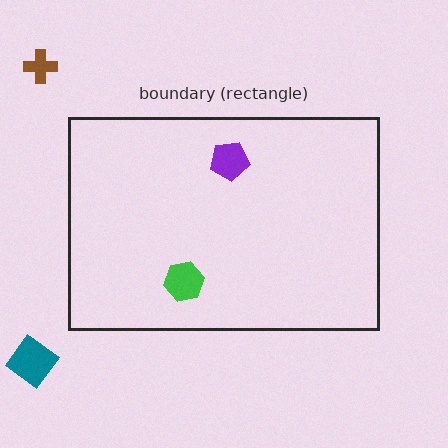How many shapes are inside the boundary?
2 inside, 2 outside.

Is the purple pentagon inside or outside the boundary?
Inside.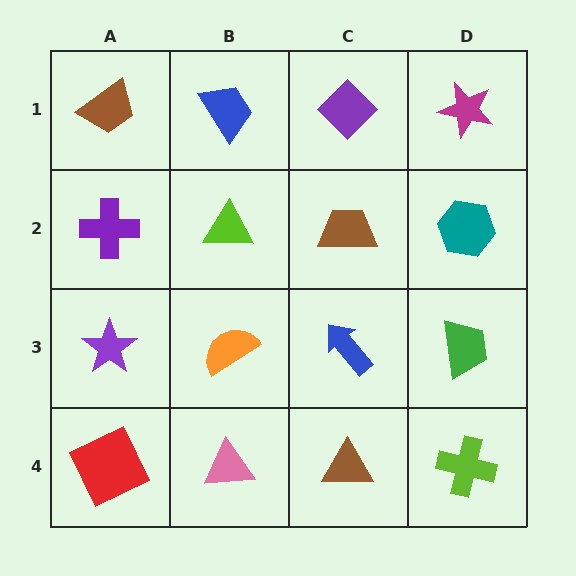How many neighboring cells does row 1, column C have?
3.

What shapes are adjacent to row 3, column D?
A teal hexagon (row 2, column D), a lime cross (row 4, column D), a blue arrow (row 3, column C).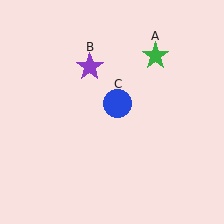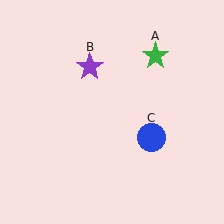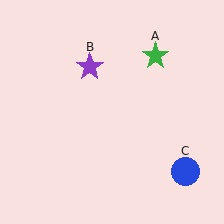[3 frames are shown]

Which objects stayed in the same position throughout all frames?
Green star (object A) and purple star (object B) remained stationary.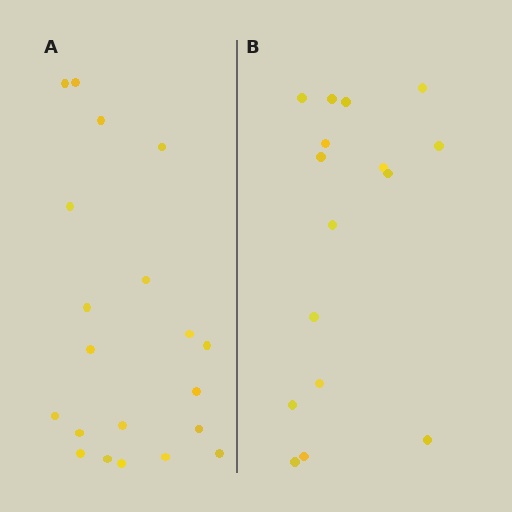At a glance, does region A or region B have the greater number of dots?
Region A (the left region) has more dots.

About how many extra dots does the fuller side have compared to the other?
Region A has about 4 more dots than region B.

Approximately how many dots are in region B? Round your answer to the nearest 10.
About 20 dots. (The exact count is 16, which rounds to 20.)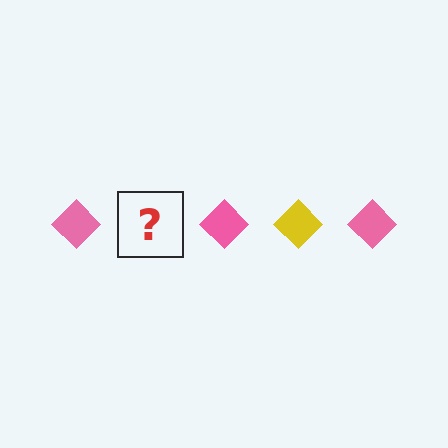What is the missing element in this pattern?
The missing element is a yellow diamond.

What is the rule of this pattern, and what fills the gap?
The rule is that the pattern cycles through pink, yellow diamonds. The gap should be filled with a yellow diamond.